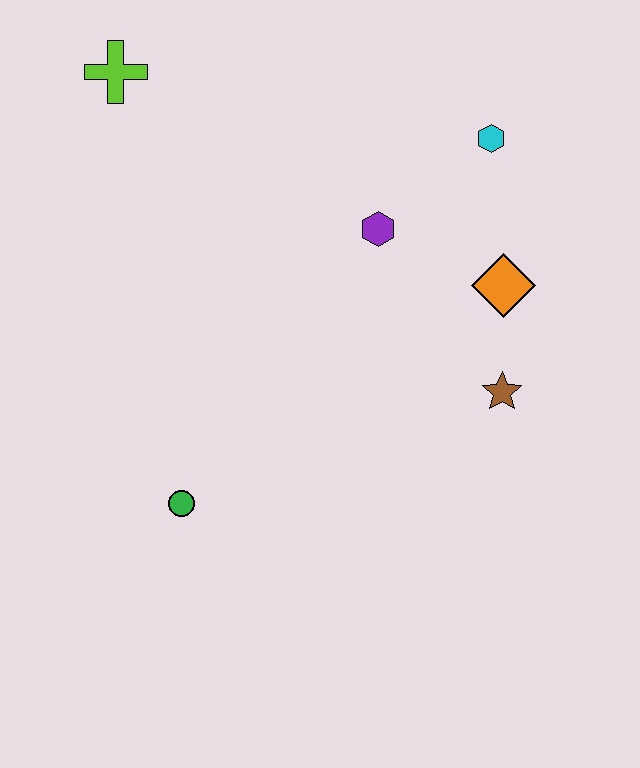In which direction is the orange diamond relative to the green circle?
The orange diamond is to the right of the green circle.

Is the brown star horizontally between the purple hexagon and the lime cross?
No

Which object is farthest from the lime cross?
The brown star is farthest from the lime cross.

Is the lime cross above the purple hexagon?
Yes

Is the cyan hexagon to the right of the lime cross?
Yes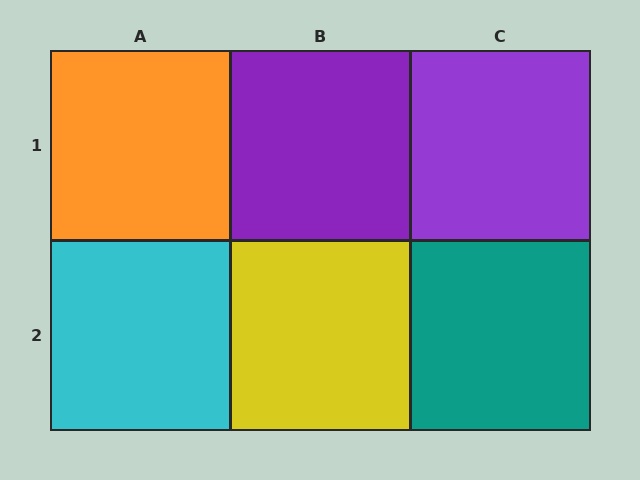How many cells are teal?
1 cell is teal.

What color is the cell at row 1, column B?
Purple.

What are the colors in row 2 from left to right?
Cyan, yellow, teal.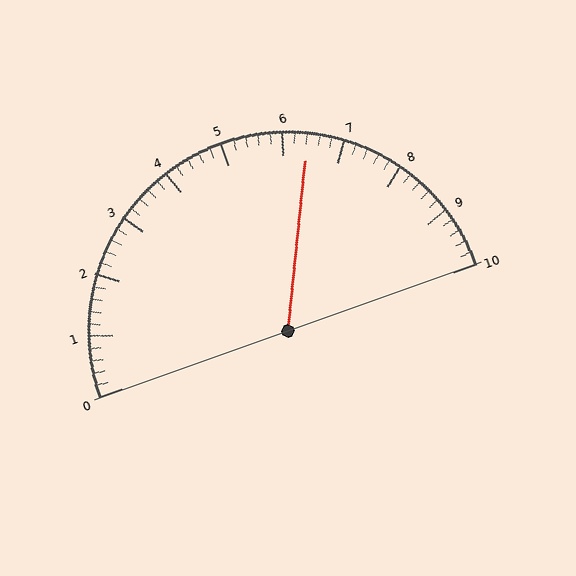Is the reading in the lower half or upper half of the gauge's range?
The reading is in the upper half of the range (0 to 10).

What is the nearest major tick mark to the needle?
The nearest major tick mark is 6.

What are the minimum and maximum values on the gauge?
The gauge ranges from 0 to 10.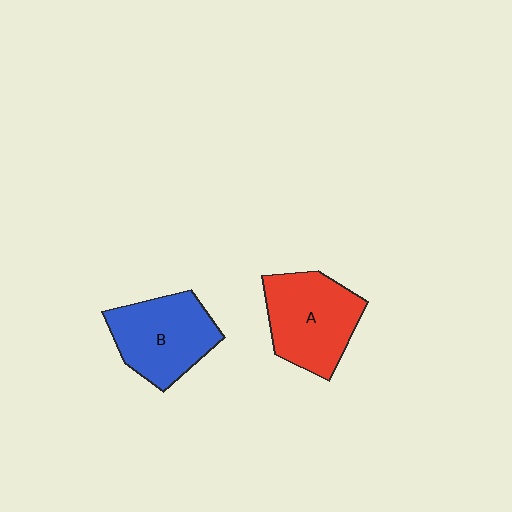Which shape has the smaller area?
Shape B (blue).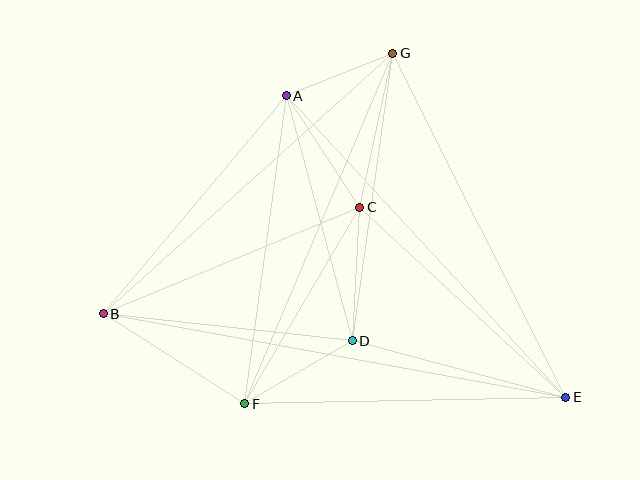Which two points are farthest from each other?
Points B and E are farthest from each other.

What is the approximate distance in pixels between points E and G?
The distance between E and G is approximately 385 pixels.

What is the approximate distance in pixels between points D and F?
The distance between D and F is approximately 125 pixels.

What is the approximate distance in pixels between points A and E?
The distance between A and E is approximately 411 pixels.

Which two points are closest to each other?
Points A and G are closest to each other.